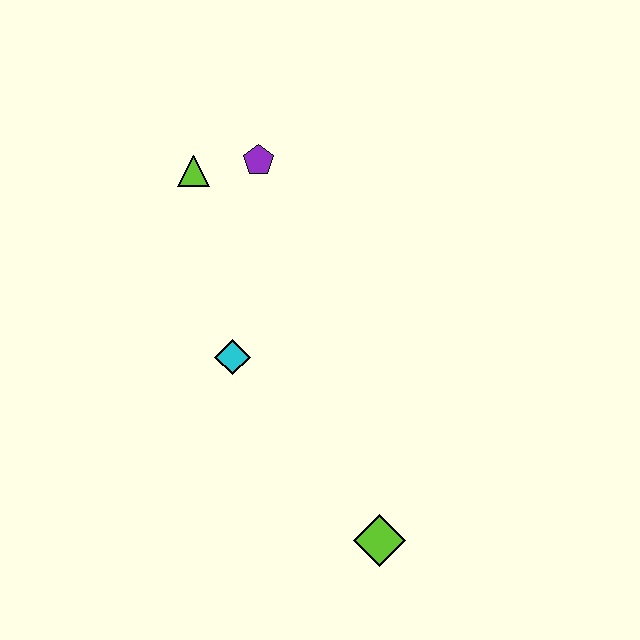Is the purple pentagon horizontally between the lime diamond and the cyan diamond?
Yes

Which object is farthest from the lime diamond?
The lime triangle is farthest from the lime diamond.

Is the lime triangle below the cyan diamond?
No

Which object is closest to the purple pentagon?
The lime triangle is closest to the purple pentagon.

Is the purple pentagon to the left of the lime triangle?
No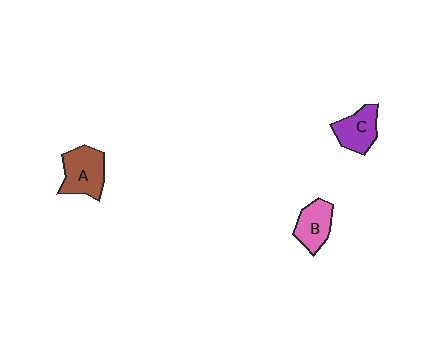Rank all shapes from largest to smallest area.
From largest to smallest: A (brown), C (purple), B (pink).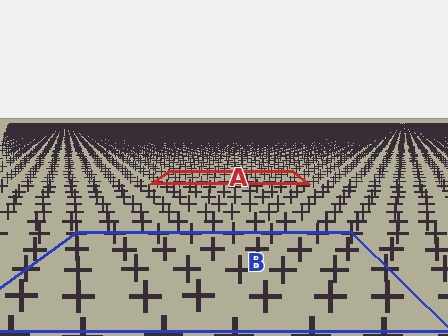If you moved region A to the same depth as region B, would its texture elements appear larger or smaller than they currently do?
They would appear larger. At a closer depth, the same texture elements are projected at a bigger on-screen size.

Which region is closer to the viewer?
Region B is closer. The texture elements there are larger and more spread out.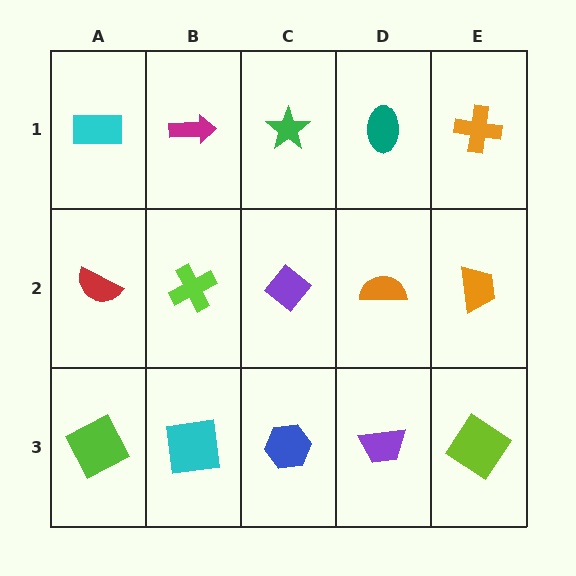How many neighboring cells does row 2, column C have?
4.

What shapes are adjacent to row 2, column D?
A teal ellipse (row 1, column D), a purple trapezoid (row 3, column D), a purple diamond (row 2, column C), an orange trapezoid (row 2, column E).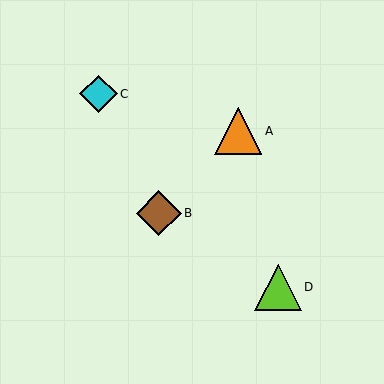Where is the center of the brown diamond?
The center of the brown diamond is at (159, 213).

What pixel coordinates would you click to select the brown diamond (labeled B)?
Click at (159, 213) to select the brown diamond B.